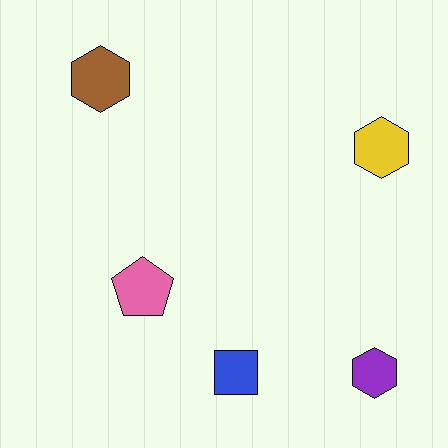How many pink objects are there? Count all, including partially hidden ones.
There is 1 pink object.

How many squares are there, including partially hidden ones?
There is 1 square.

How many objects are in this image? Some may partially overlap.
There are 5 objects.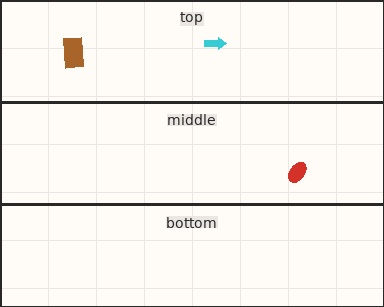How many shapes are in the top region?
2.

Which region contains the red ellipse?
The middle region.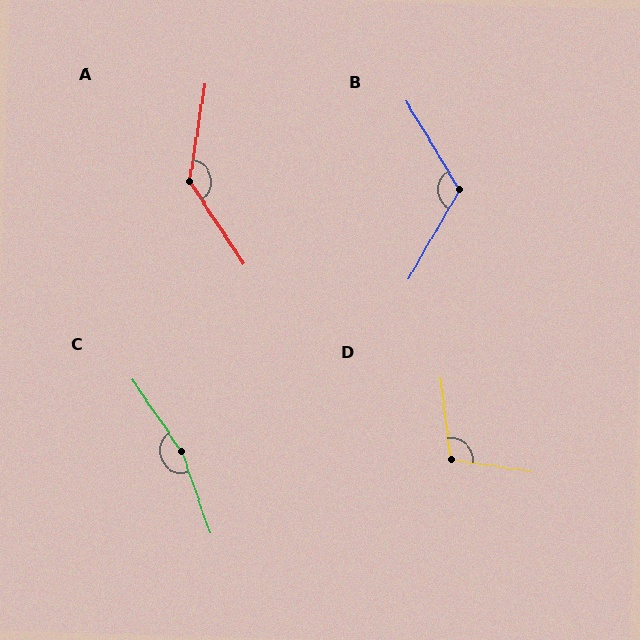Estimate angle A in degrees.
Approximately 138 degrees.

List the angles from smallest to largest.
D (106°), B (120°), A (138°), C (165°).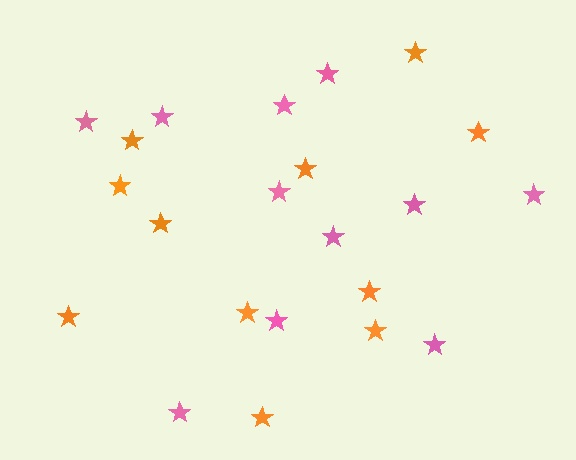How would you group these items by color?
There are 2 groups: one group of pink stars (11) and one group of orange stars (11).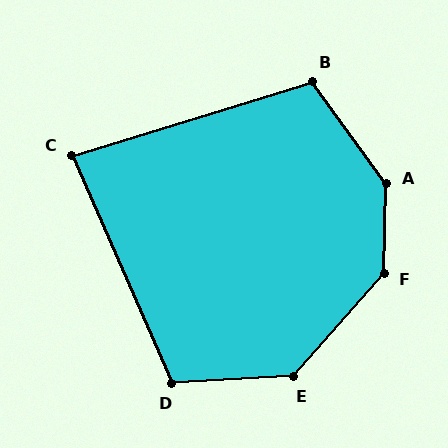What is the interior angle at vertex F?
Approximately 140 degrees (obtuse).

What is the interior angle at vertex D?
Approximately 111 degrees (obtuse).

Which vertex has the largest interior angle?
A, at approximately 142 degrees.